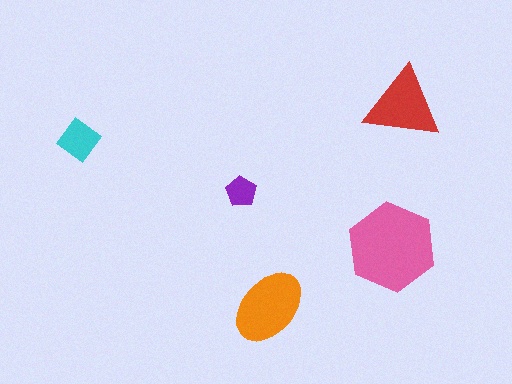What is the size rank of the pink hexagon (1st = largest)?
1st.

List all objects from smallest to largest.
The purple pentagon, the cyan diamond, the red triangle, the orange ellipse, the pink hexagon.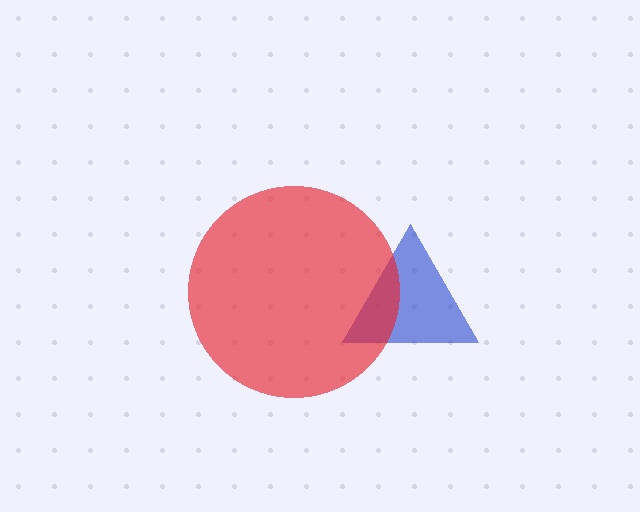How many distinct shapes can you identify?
There are 2 distinct shapes: a blue triangle, a red circle.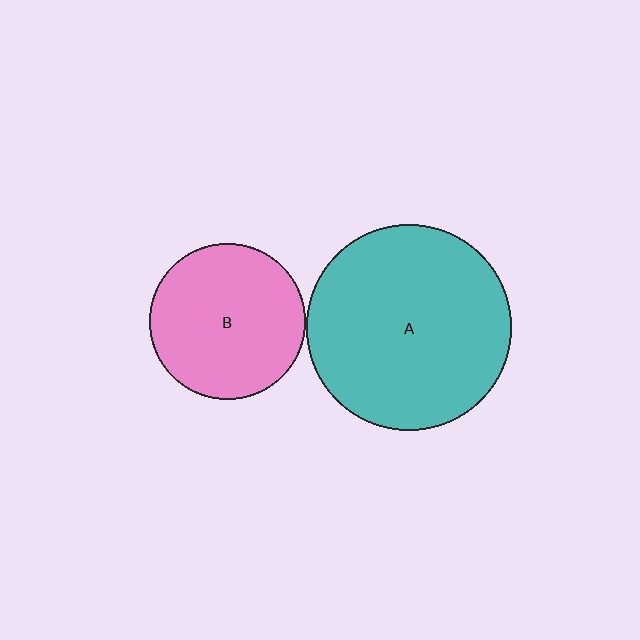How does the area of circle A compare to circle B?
Approximately 1.7 times.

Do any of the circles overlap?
No, none of the circles overlap.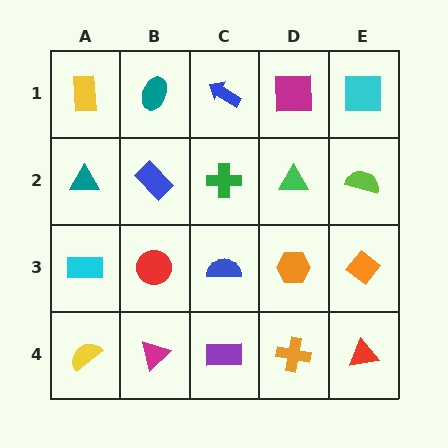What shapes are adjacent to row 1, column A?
A teal triangle (row 2, column A), a teal ellipse (row 1, column B).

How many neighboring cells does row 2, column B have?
4.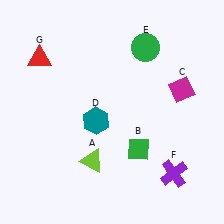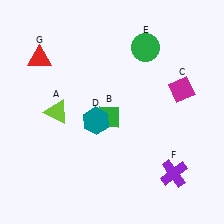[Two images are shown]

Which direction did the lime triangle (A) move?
The lime triangle (A) moved up.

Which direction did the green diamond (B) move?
The green diamond (B) moved up.